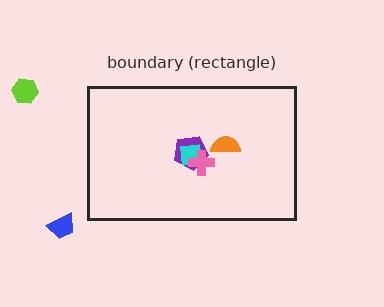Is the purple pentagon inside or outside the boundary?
Inside.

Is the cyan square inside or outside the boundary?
Inside.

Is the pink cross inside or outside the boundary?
Inside.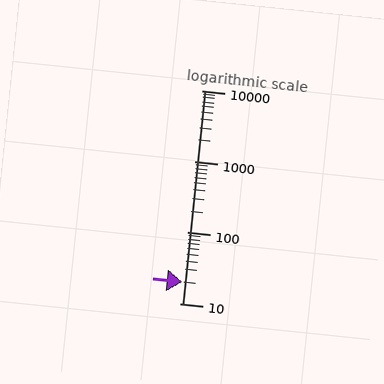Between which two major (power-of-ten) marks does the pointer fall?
The pointer is between 10 and 100.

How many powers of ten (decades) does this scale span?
The scale spans 3 decades, from 10 to 10000.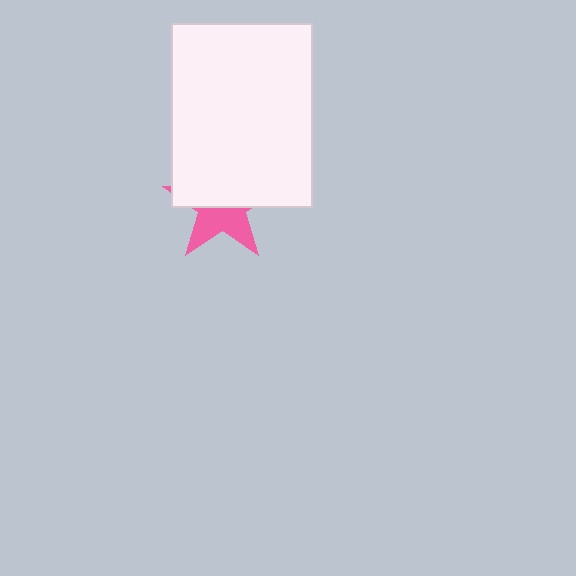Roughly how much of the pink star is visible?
A small part of it is visible (roughly 44%).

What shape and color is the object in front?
The object in front is a white rectangle.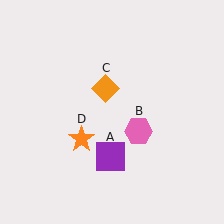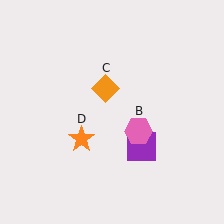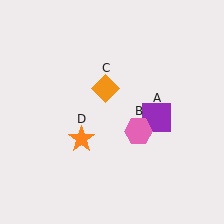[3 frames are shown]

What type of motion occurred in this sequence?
The purple square (object A) rotated counterclockwise around the center of the scene.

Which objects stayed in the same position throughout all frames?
Pink hexagon (object B) and orange diamond (object C) and orange star (object D) remained stationary.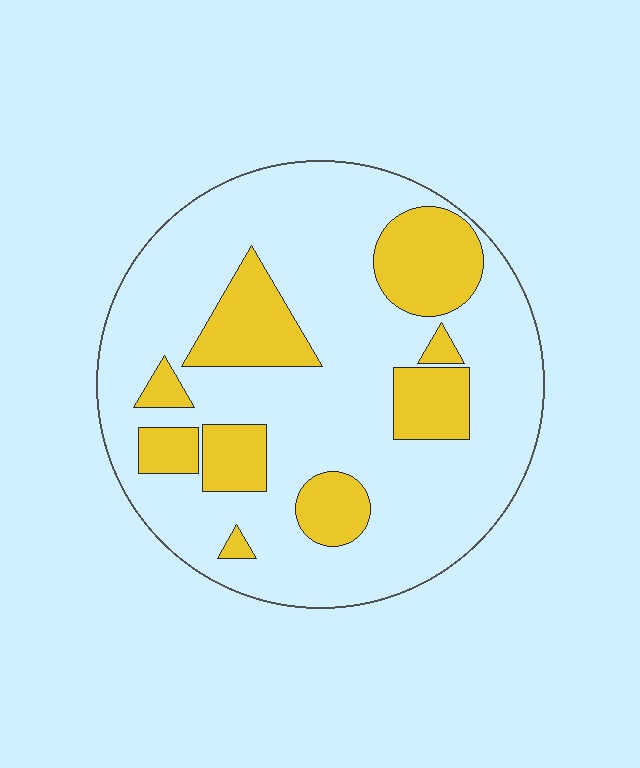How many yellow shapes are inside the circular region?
9.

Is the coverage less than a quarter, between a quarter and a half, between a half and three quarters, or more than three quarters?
Less than a quarter.